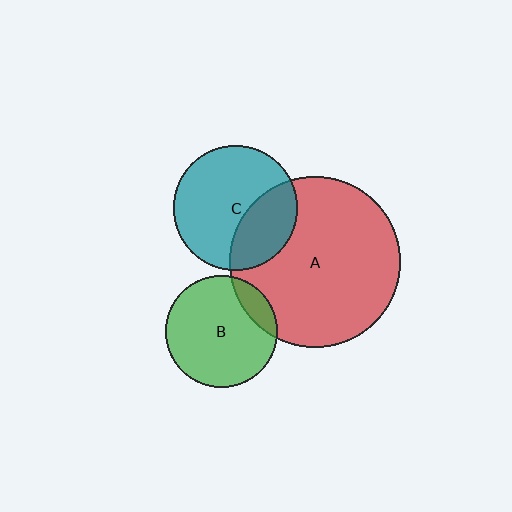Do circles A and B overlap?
Yes.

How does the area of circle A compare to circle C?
Approximately 1.9 times.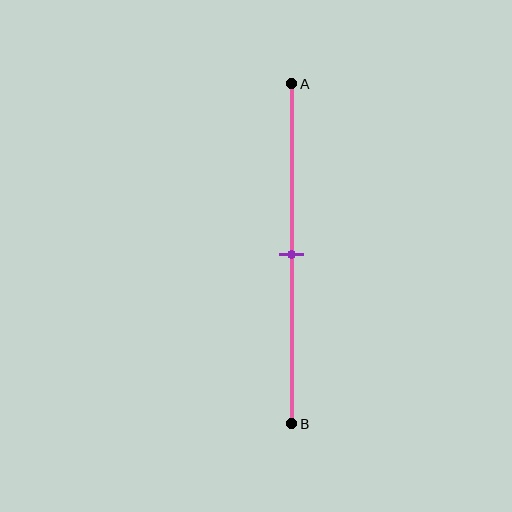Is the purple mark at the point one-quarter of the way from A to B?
No, the mark is at about 50% from A, not at the 25% one-quarter point.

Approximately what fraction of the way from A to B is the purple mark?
The purple mark is approximately 50% of the way from A to B.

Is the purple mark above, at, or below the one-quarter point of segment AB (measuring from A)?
The purple mark is below the one-quarter point of segment AB.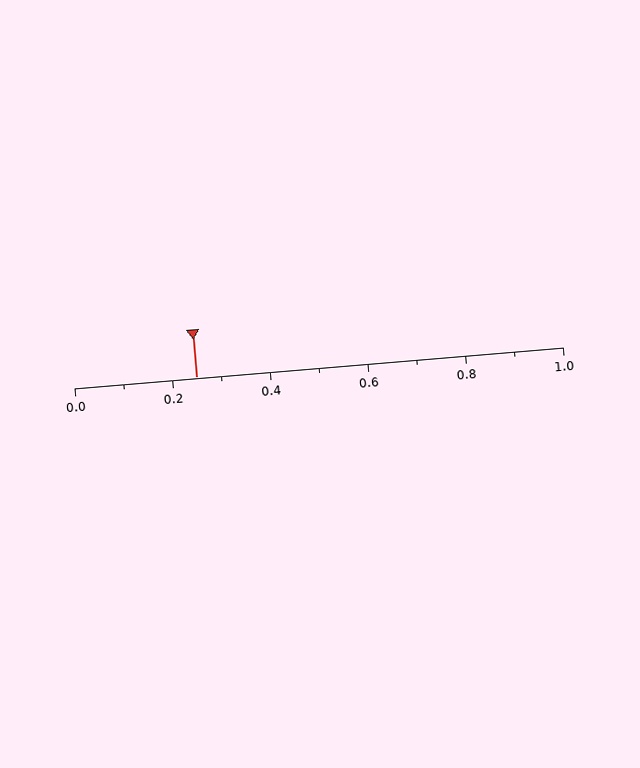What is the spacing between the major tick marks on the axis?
The major ticks are spaced 0.2 apart.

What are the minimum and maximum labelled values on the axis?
The axis runs from 0.0 to 1.0.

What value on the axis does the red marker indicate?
The marker indicates approximately 0.25.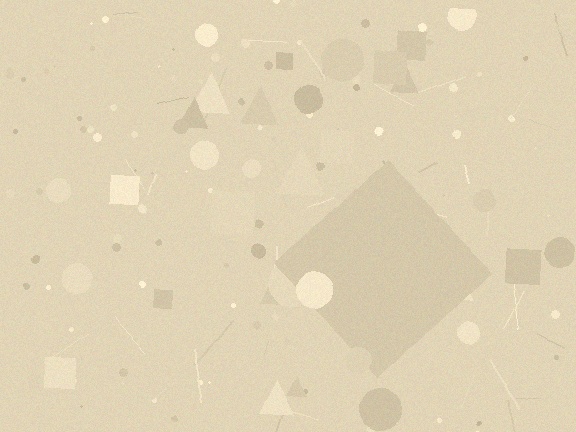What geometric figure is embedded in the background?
A diamond is embedded in the background.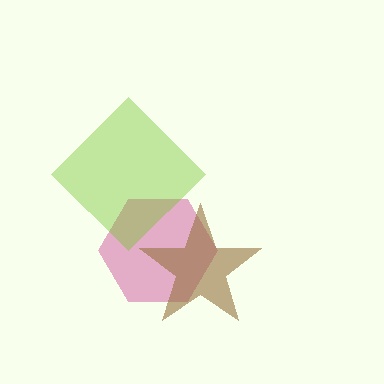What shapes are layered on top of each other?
The layered shapes are: a magenta hexagon, a brown star, a lime diamond.